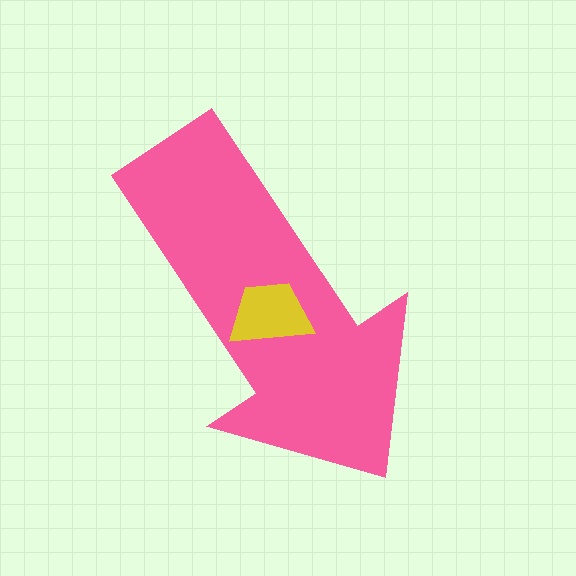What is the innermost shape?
The yellow trapezoid.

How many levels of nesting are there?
2.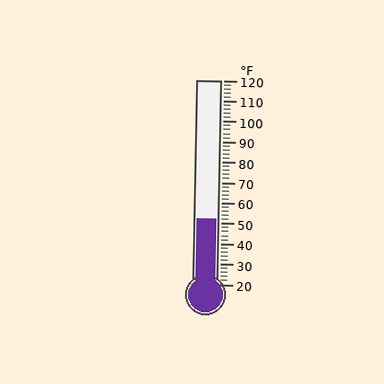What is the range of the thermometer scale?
The thermometer scale ranges from 20°F to 120°F.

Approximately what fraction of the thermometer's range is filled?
The thermometer is filled to approximately 30% of its range.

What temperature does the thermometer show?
The thermometer shows approximately 52°F.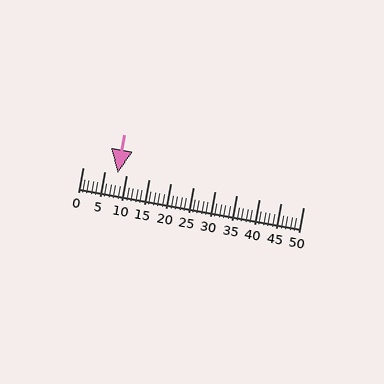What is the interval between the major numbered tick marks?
The major tick marks are spaced 5 units apart.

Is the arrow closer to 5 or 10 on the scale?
The arrow is closer to 10.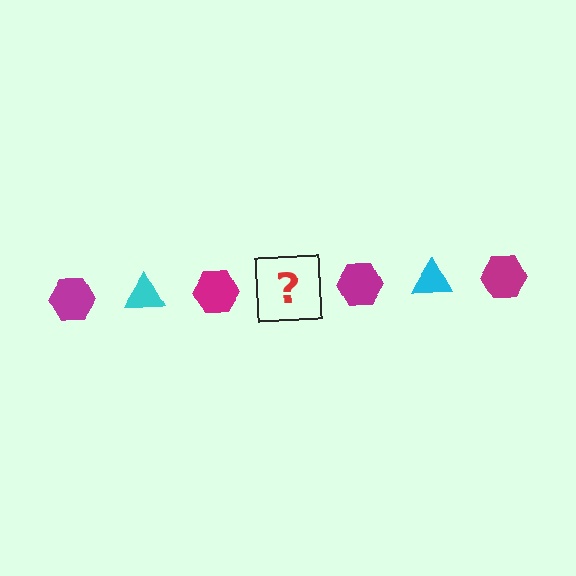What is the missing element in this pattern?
The missing element is a cyan triangle.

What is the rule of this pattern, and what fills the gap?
The rule is that the pattern alternates between magenta hexagon and cyan triangle. The gap should be filled with a cyan triangle.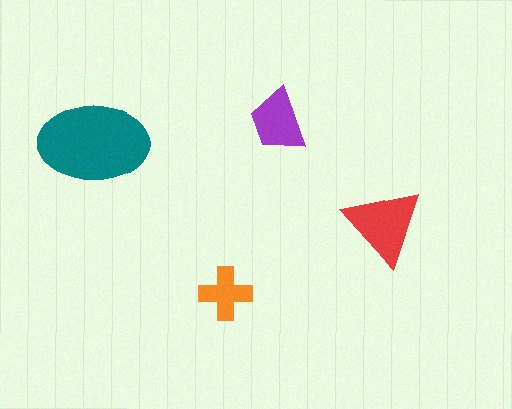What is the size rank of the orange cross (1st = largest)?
4th.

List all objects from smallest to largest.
The orange cross, the purple trapezoid, the red triangle, the teal ellipse.